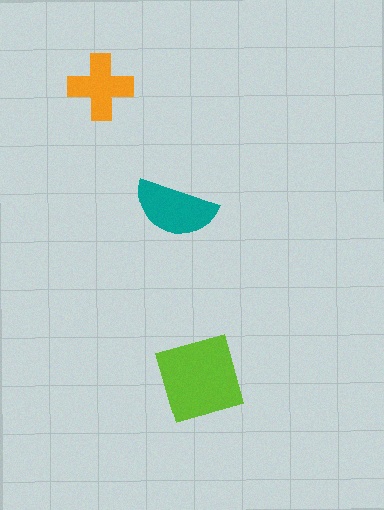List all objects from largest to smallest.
The lime diamond, the teal semicircle, the orange cross.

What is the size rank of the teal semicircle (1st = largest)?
2nd.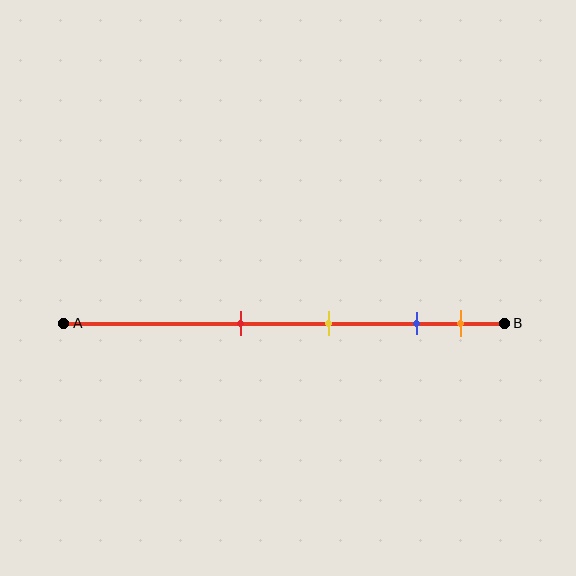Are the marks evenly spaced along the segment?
No, the marks are not evenly spaced.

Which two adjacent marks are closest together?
The blue and orange marks are the closest adjacent pair.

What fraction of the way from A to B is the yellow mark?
The yellow mark is approximately 60% (0.6) of the way from A to B.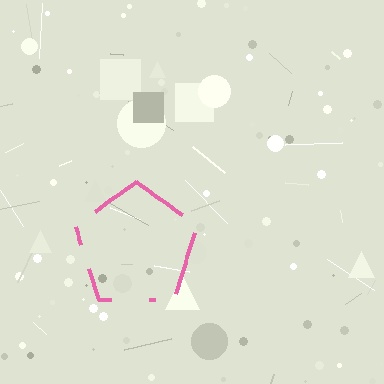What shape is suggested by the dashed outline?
The dashed outline suggests a pentagon.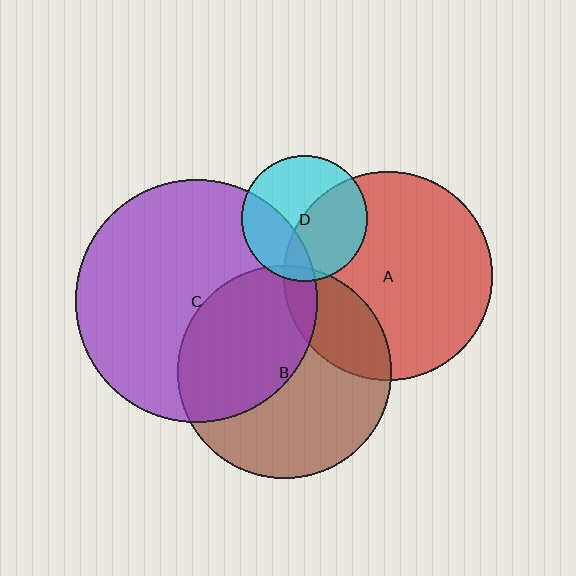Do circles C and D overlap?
Yes.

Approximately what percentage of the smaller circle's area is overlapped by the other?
Approximately 30%.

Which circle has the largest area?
Circle C (purple).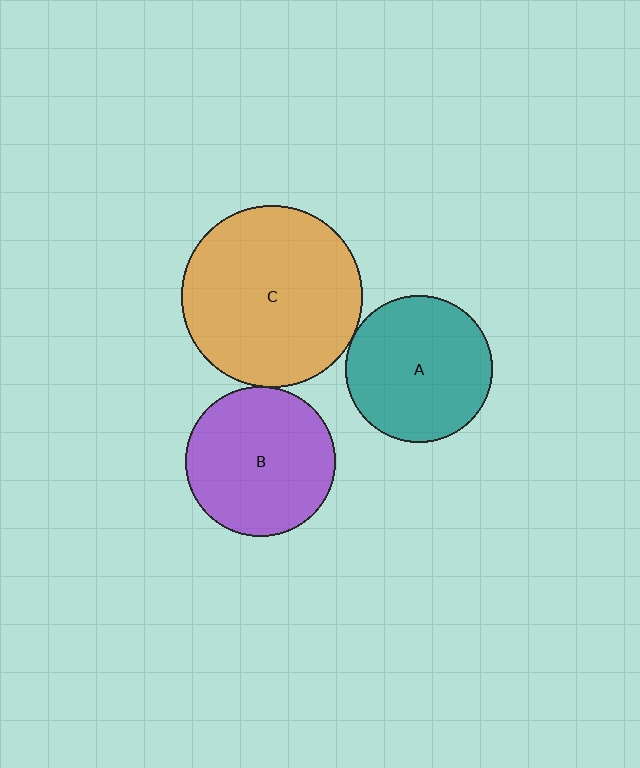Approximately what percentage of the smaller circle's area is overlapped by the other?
Approximately 5%.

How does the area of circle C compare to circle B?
Approximately 1.5 times.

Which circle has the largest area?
Circle C (orange).